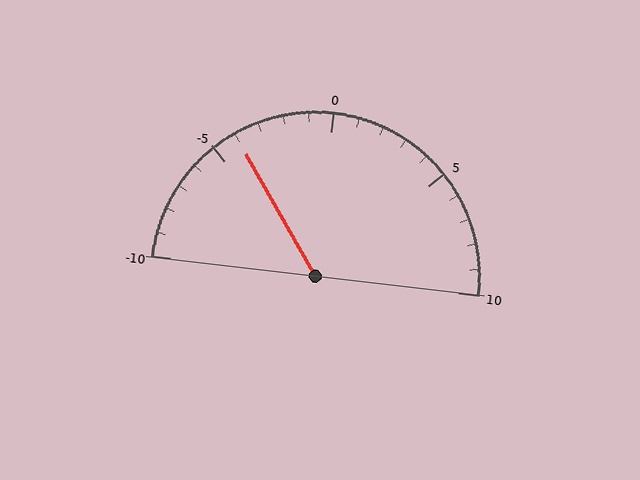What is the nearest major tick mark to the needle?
The nearest major tick mark is -5.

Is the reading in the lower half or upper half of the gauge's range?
The reading is in the lower half of the range (-10 to 10).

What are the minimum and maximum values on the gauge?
The gauge ranges from -10 to 10.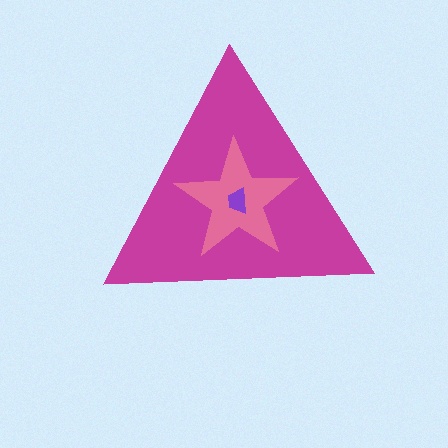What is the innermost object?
The purple trapezoid.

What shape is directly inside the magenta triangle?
The pink star.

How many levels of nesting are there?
3.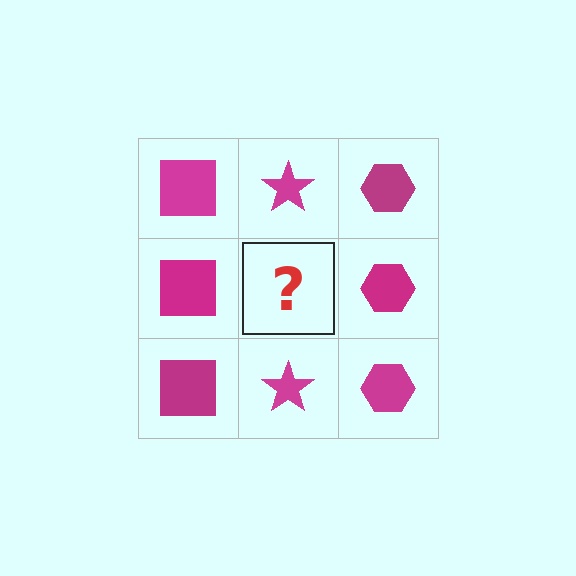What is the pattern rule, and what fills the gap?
The rule is that each column has a consistent shape. The gap should be filled with a magenta star.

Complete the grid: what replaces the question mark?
The question mark should be replaced with a magenta star.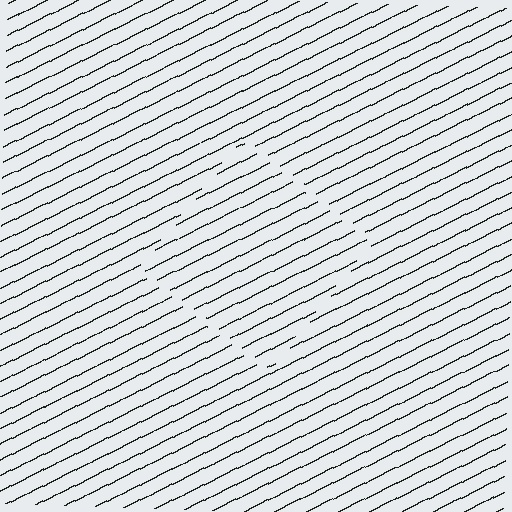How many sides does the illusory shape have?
4 sides — the line-ends trace a square.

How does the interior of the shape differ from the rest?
The interior of the shape contains the same grating, shifted by half a period — the contour is defined by the phase discontinuity where line-ends from the inner and outer gratings abut.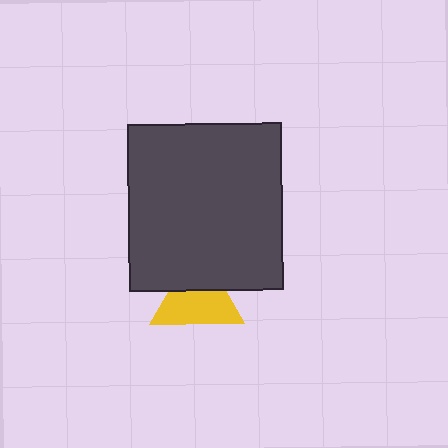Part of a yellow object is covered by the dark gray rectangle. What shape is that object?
It is a triangle.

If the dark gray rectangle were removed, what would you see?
You would see the complete yellow triangle.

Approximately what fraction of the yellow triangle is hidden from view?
Roughly 38% of the yellow triangle is hidden behind the dark gray rectangle.